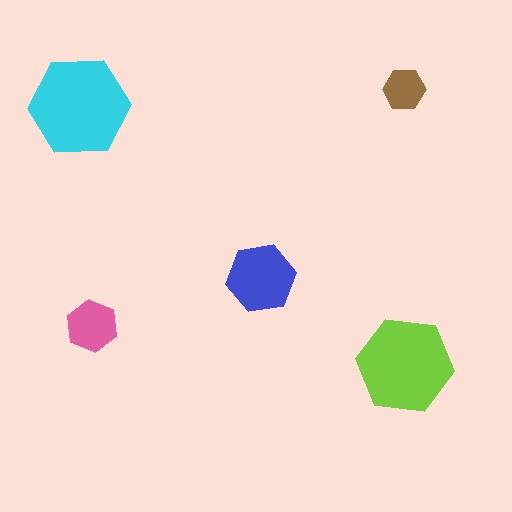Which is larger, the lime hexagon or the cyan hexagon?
The cyan one.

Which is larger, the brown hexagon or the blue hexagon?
The blue one.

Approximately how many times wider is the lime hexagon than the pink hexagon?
About 2 times wider.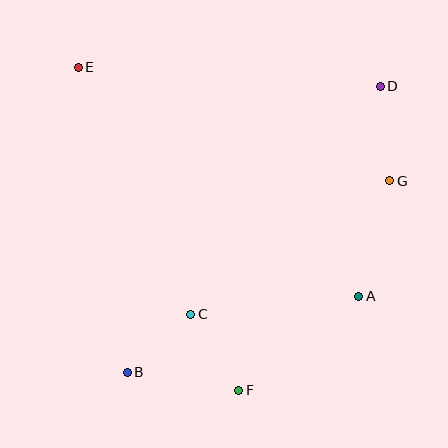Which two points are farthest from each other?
Points B and D are farthest from each other.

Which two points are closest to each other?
Points B and C are closest to each other.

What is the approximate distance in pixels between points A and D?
The distance between A and D is approximately 211 pixels.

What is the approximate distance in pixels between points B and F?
The distance between B and F is approximately 113 pixels.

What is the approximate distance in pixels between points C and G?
The distance between C and G is approximately 240 pixels.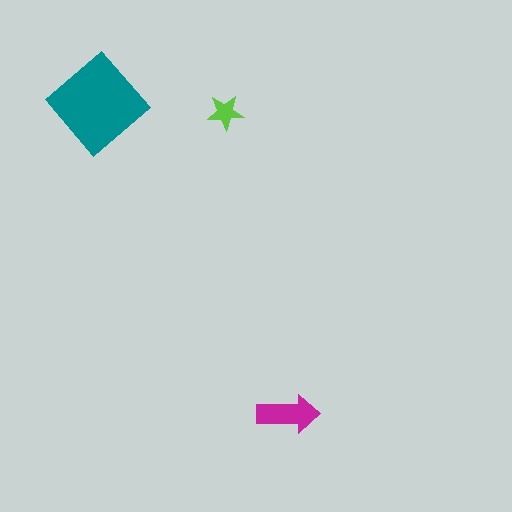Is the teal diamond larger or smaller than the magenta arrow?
Larger.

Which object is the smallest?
The lime star.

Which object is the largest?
The teal diamond.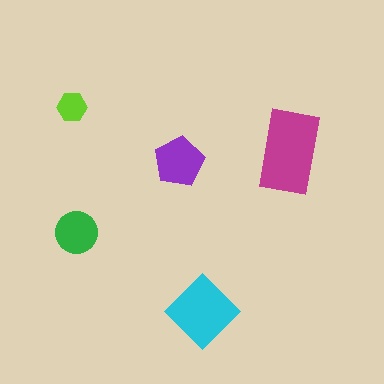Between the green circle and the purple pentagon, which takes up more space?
The purple pentagon.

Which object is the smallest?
The lime hexagon.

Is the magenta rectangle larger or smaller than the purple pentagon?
Larger.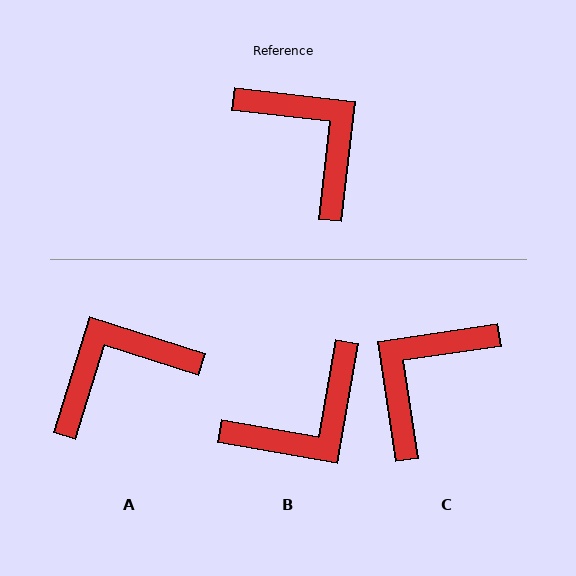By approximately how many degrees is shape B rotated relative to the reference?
Approximately 94 degrees clockwise.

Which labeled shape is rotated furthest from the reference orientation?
C, about 105 degrees away.